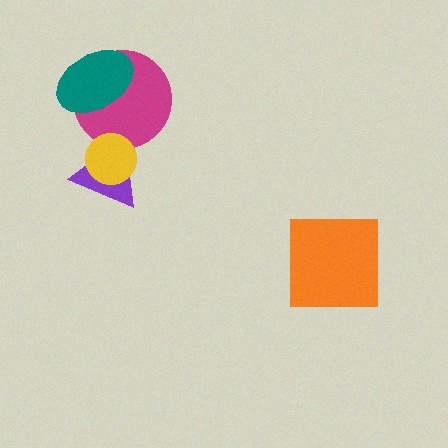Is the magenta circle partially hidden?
Yes, it is partially covered by another shape.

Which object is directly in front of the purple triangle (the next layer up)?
The magenta circle is directly in front of the purple triangle.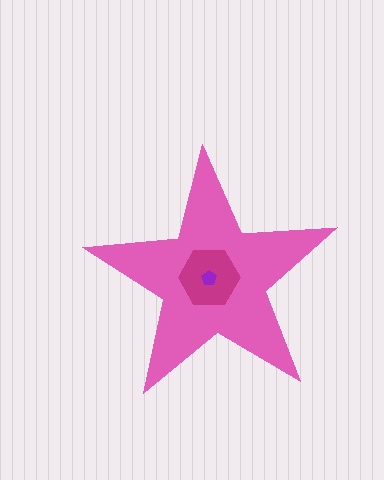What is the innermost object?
The purple pentagon.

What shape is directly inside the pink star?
The magenta hexagon.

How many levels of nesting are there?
3.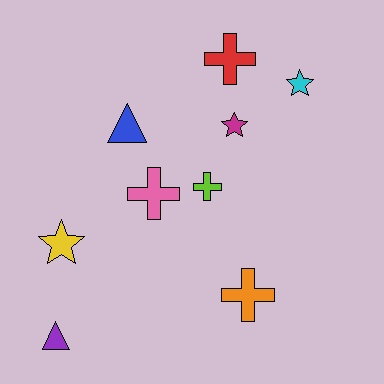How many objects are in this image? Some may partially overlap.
There are 9 objects.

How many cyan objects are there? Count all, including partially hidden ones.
There is 1 cyan object.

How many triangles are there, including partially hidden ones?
There are 2 triangles.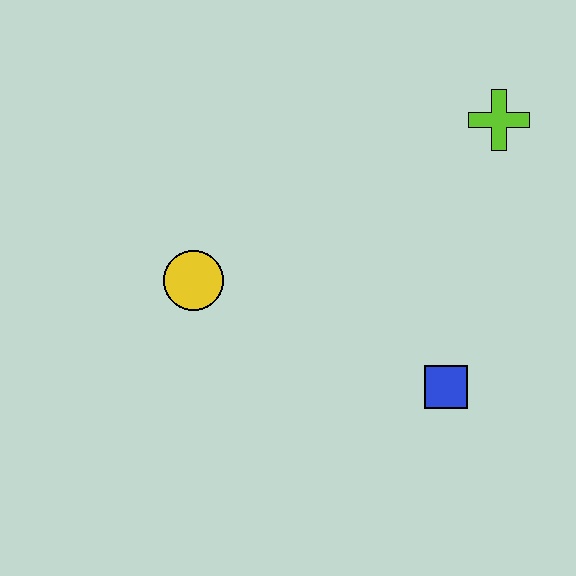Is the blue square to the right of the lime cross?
No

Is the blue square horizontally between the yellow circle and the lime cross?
Yes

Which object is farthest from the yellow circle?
The lime cross is farthest from the yellow circle.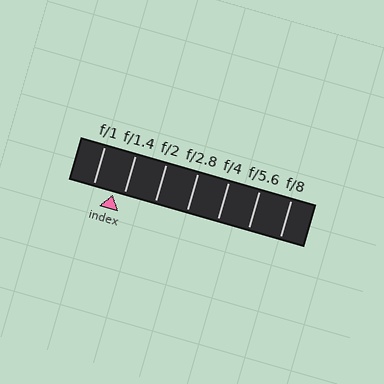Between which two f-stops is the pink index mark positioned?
The index mark is between f/1 and f/1.4.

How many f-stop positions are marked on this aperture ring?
There are 7 f-stop positions marked.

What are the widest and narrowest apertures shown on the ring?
The widest aperture shown is f/1 and the narrowest is f/8.